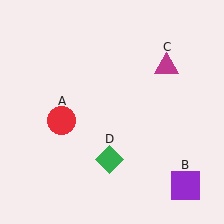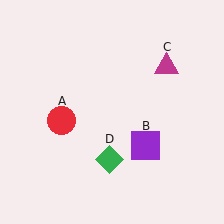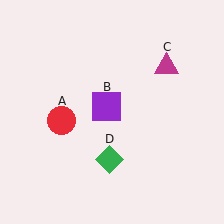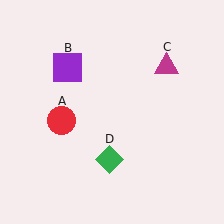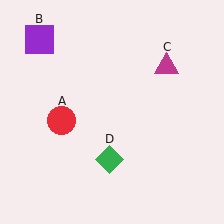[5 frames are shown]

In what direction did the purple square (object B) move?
The purple square (object B) moved up and to the left.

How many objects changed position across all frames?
1 object changed position: purple square (object B).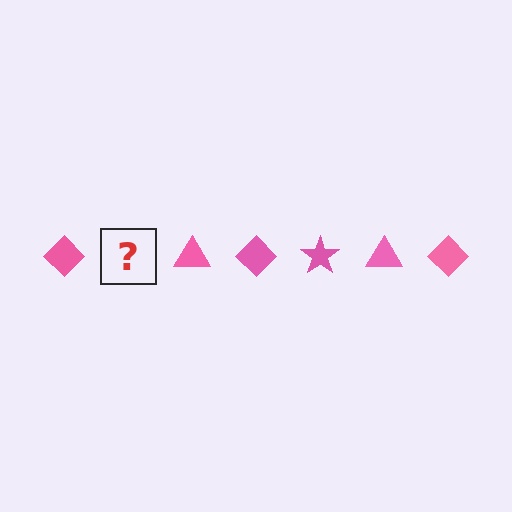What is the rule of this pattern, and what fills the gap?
The rule is that the pattern cycles through diamond, star, triangle shapes in pink. The gap should be filled with a pink star.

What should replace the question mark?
The question mark should be replaced with a pink star.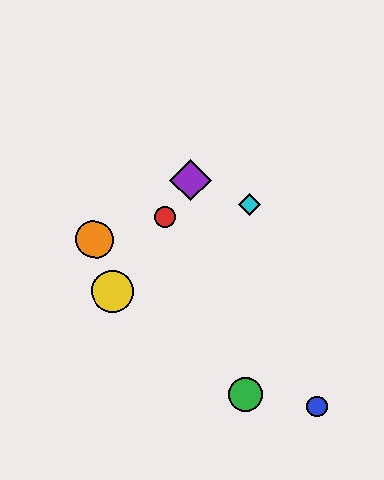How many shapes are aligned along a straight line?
3 shapes (the red circle, the yellow circle, the purple diamond) are aligned along a straight line.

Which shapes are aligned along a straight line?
The red circle, the yellow circle, the purple diamond are aligned along a straight line.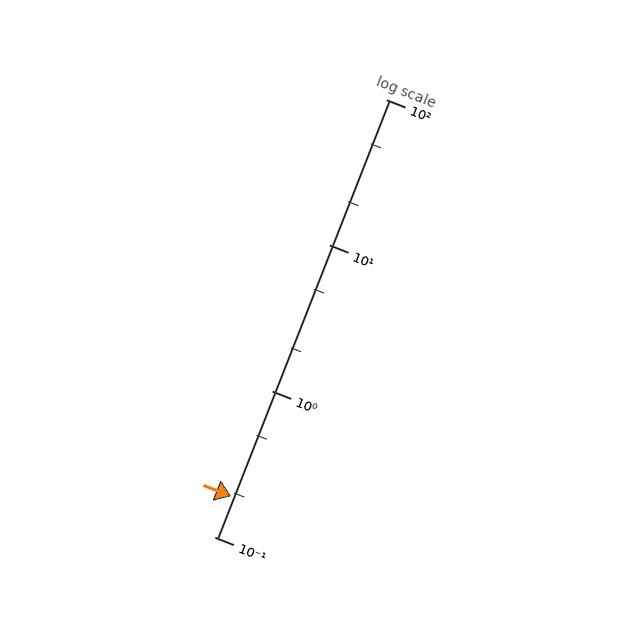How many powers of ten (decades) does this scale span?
The scale spans 3 decades, from 0.1 to 100.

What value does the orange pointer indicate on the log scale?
The pointer indicates approximately 0.19.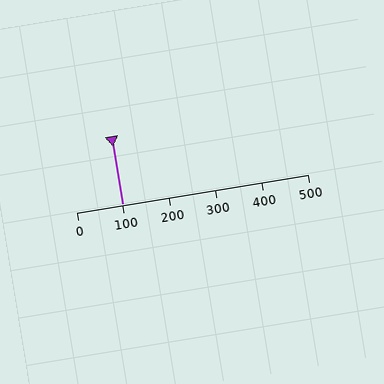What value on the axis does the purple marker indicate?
The marker indicates approximately 100.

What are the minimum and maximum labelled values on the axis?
The axis runs from 0 to 500.